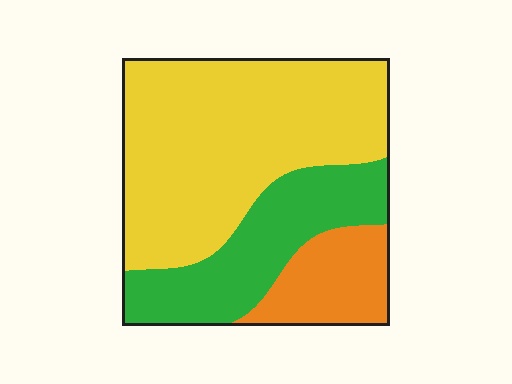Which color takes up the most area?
Yellow, at roughly 55%.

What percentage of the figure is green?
Green takes up about one quarter (1/4) of the figure.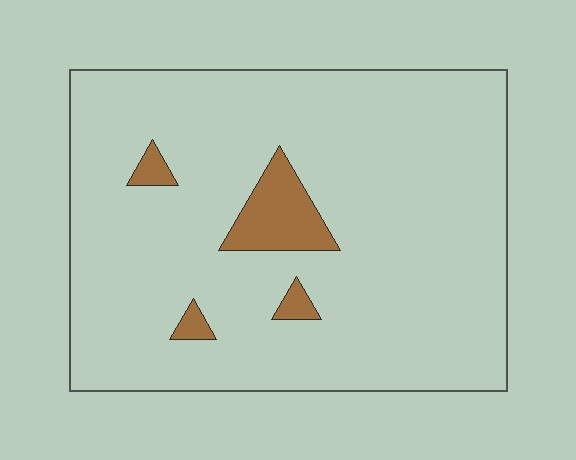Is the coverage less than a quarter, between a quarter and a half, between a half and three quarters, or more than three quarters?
Less than a quarter.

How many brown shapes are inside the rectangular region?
4.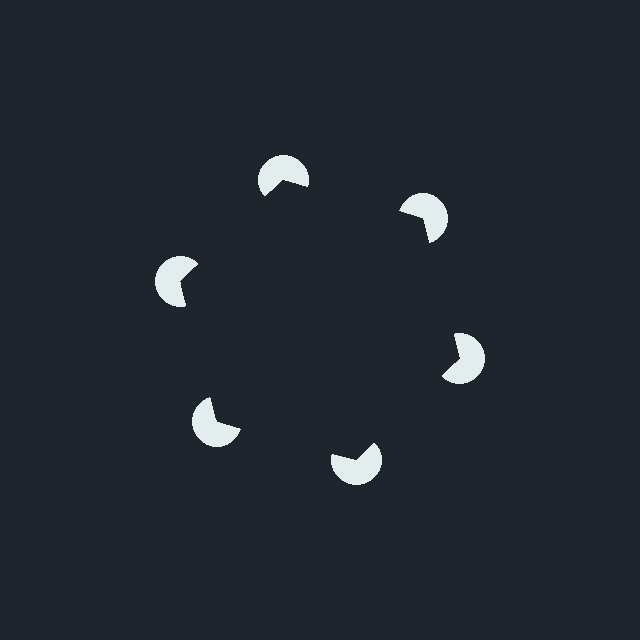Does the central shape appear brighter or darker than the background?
It typically appears slightly darker than the background, even though no actual brightness change is drawn.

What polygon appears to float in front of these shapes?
An illusory hexagon — its edges are inferred from the aligned wedge cuts in the pac-man discs, not physically drawn.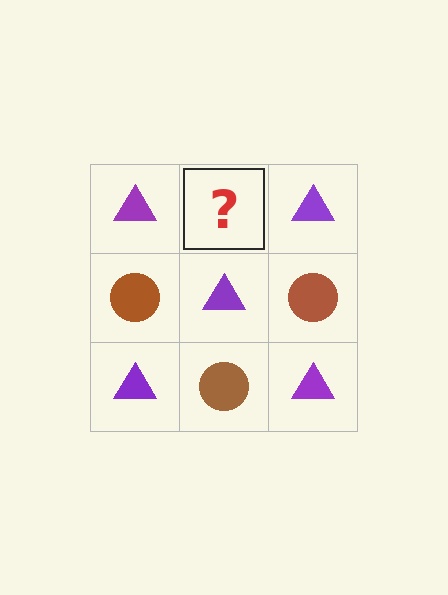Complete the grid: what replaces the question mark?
The question mark should be replaced with a brown circle.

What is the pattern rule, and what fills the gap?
The rule is that it alternates purple triangle and brown circle in a checkerboard pattern. The gap should be filled with a brown circle.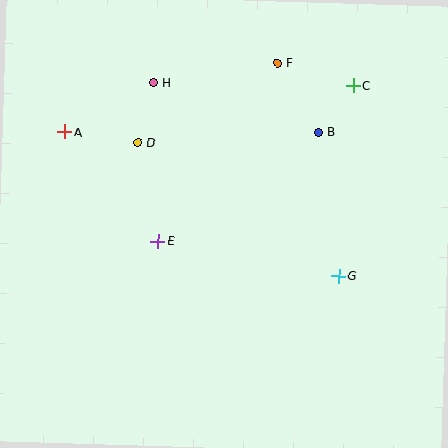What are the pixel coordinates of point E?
Point E is at (158, 241).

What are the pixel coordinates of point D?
Point D is at (138, 143).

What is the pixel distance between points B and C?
The distance between B and C is 58 pixels.